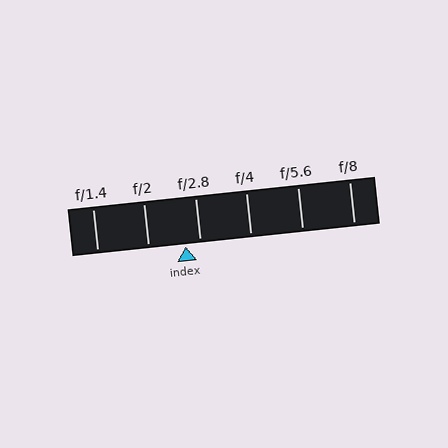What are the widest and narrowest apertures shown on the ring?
The widest aperture shown is f/1.4 and the narrowest is f/8.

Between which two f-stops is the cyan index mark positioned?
The index mark is between f/2 and f/2.8.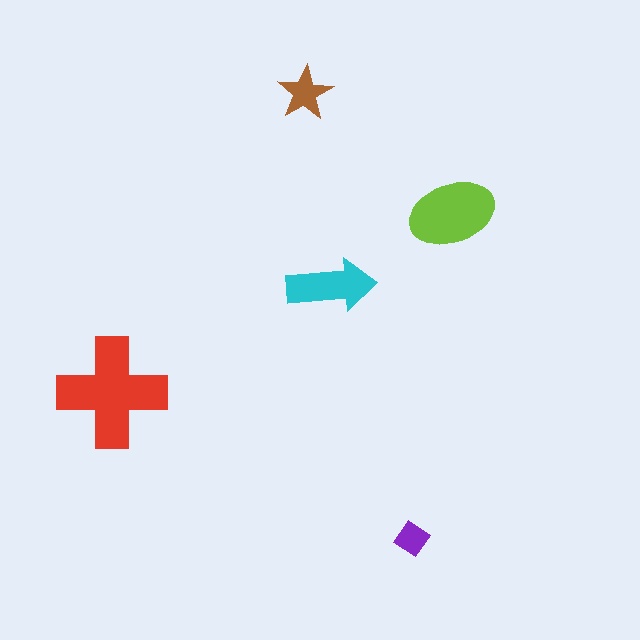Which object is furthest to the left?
The red cross is leftmost.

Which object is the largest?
The red cross.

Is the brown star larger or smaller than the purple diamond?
Larger.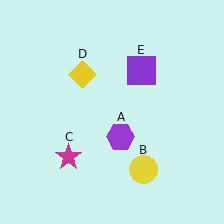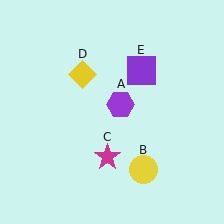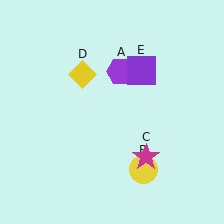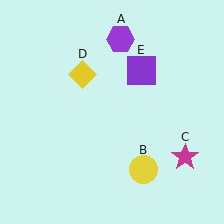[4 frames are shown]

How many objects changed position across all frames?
2 objects changed position: purple hexagon (object A), magenta star (object C).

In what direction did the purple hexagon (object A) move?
The purple hexagon (object A) moved up.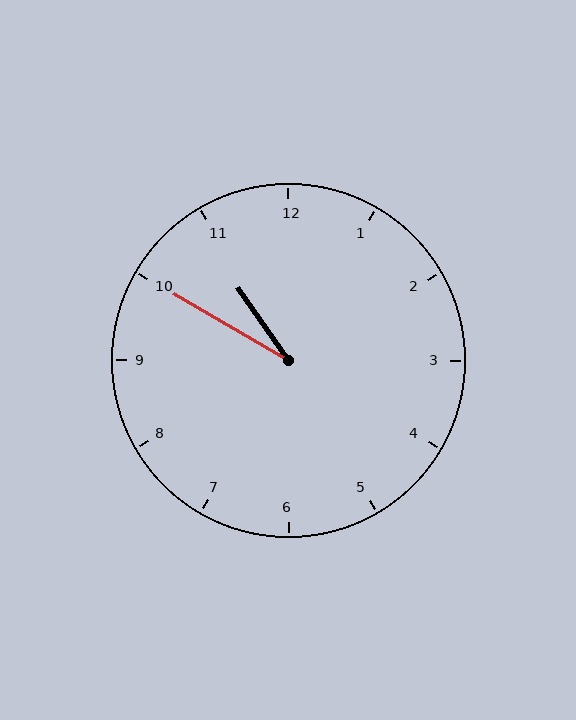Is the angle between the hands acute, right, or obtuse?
It is acute.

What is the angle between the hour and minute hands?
Approximately 25 degrees.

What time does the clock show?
10:50.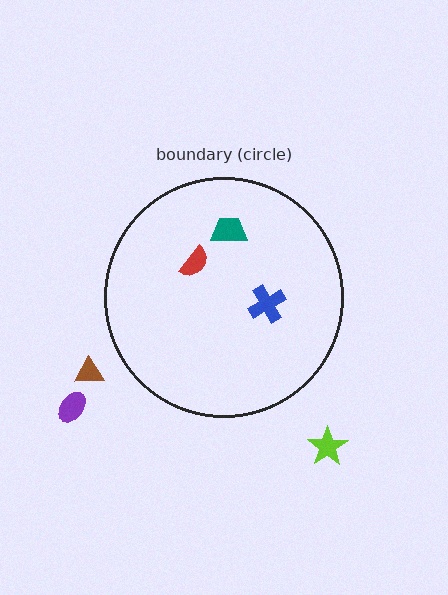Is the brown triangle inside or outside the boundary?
Outside.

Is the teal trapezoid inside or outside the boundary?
Inside.